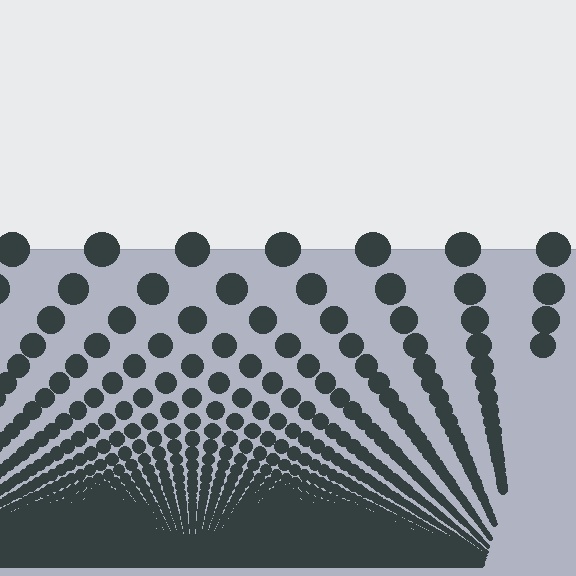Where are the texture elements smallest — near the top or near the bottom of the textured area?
Near the bottom.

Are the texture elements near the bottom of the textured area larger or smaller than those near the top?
Smaller. The gradient is inverted — elements near the bottom are smaller and denser.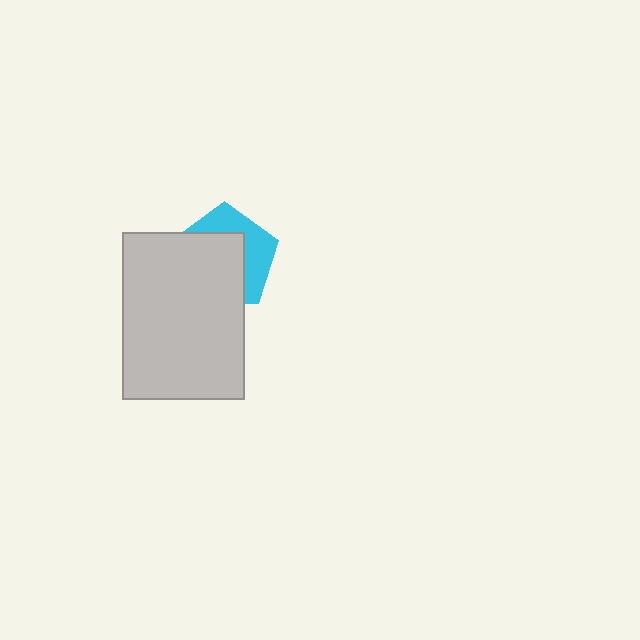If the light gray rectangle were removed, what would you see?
You would see the complete cyan pentagon.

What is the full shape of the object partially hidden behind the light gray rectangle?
The partially hidden object is a cyan pentagon.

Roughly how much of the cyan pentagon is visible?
A small part of it is visible (roughly 39%).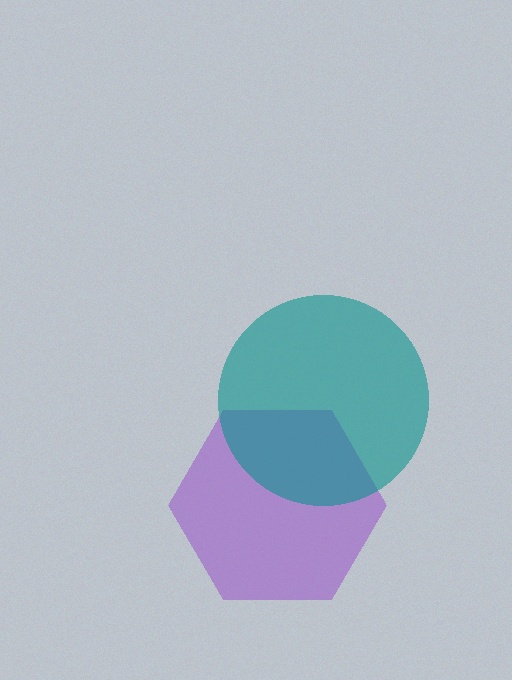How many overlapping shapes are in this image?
There are 2 overlapping shapes in the image.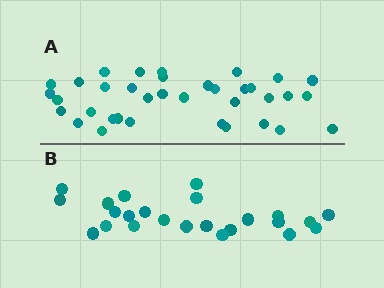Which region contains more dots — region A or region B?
Region A (the top region) has more dots.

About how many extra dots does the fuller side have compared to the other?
Region A has roughly 12 or so more dots than region B.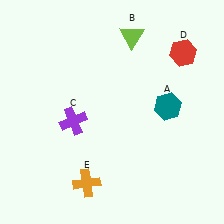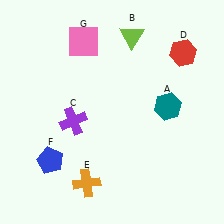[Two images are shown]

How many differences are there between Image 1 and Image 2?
There are 2 differences between the two images.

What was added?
A blue pentagon (F), a pink square (G) were added in Image 2.